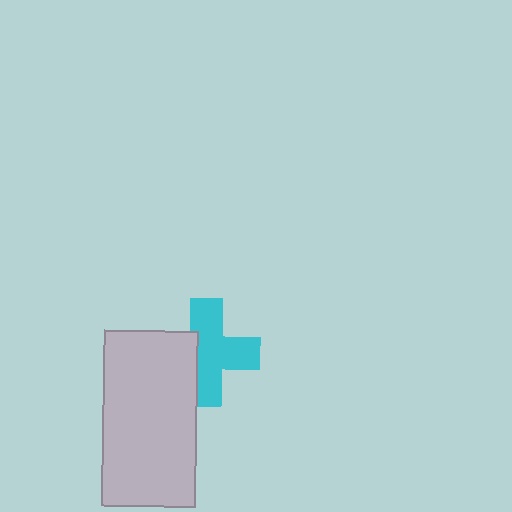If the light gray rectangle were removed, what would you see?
You would see the complete cyan cross.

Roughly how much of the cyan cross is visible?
Most of it is visible (roughly 69%).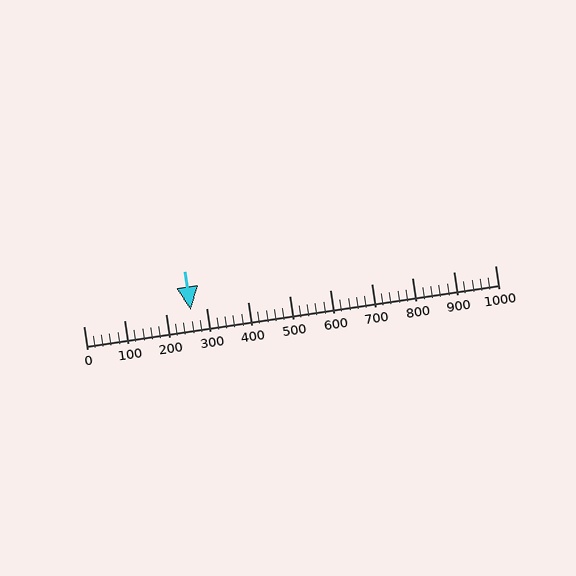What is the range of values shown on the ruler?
The ruler shows values from 0 to 1000.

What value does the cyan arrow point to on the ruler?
The cyan arrow points to approximately 260.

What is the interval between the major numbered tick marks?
The major tick marks are spaced 100 units apart.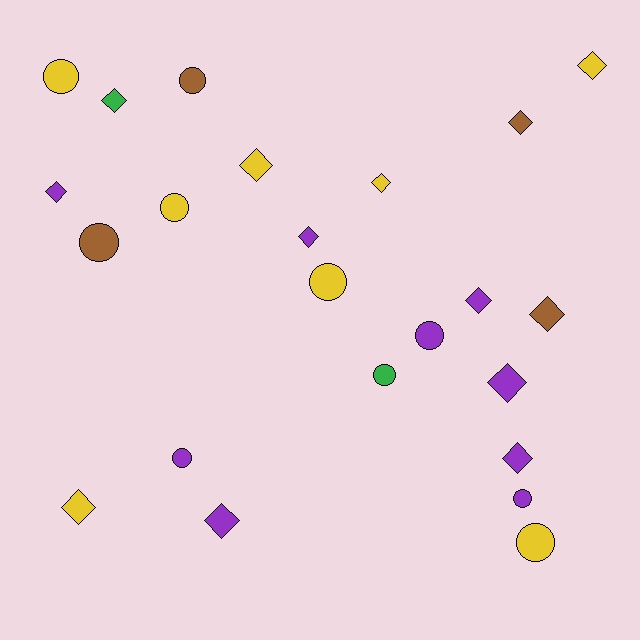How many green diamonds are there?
There is 1 green diamond.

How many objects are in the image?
There are 23 objects.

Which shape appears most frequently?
Diamond, with 13 objects.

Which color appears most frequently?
Purple, with 9 objects.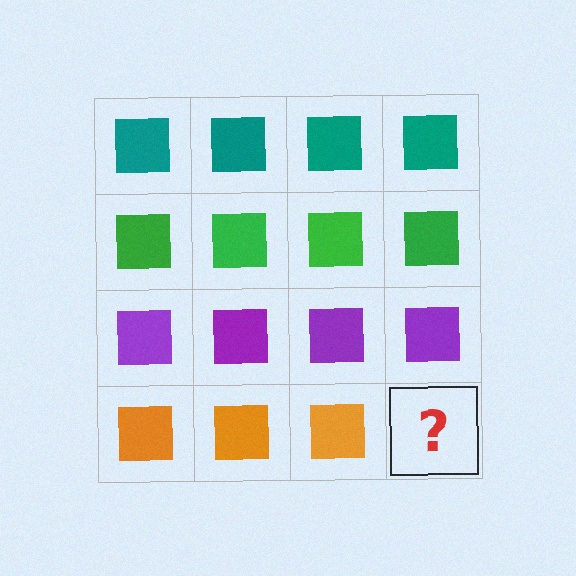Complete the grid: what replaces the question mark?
The question mark should be replaced with an orange square.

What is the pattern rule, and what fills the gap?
The rule is that each row has a consistent color. The gap should be filled with an orange square.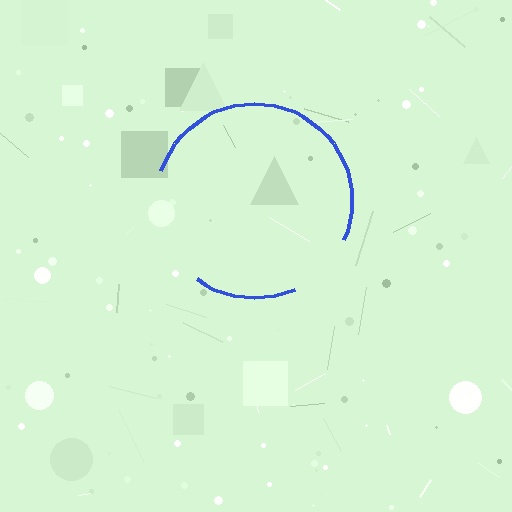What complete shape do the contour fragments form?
The contour fragments form a circle.